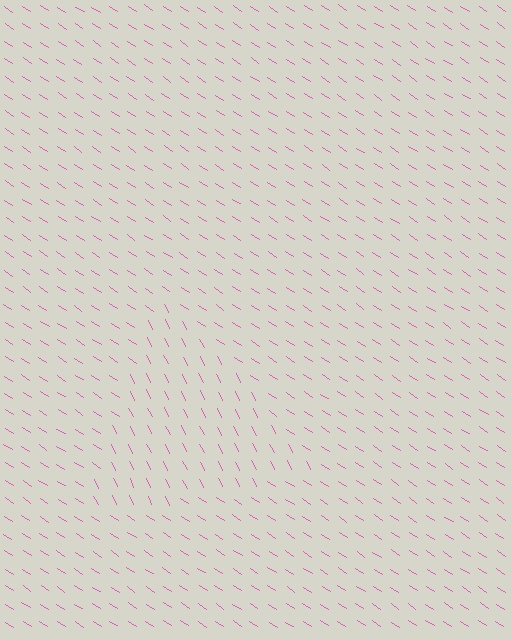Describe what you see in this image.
The image is filled with small pink line segments. A triangle region in the image has lines oriented differently from the surrounding lines, creating a visible texture boundary.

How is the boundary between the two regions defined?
The boundary is defined purely by a change in line orientation (approximately 31 degrees difference). All lines are the same color and thickness.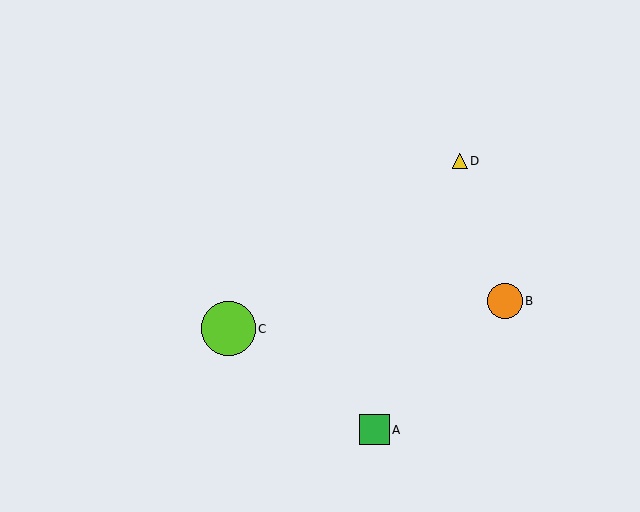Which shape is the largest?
The lime circle (labeled C) is the largest.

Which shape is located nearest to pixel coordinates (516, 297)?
The orange circle (labeled B) at (505, 301) is nearest to that location.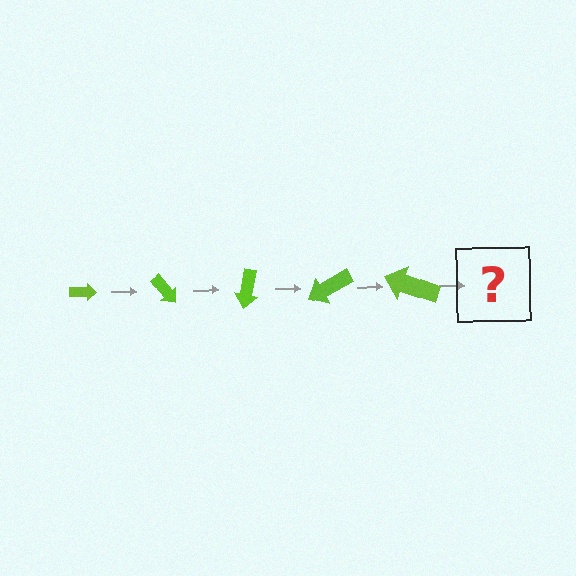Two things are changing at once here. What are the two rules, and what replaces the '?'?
The two rules are that the arrow grows larger each step and it rotates 50 degrees each step. The '?' should be an arrow, larger than the previous one and rotated 250 degrees from the start.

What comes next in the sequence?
The next element should be an arrow, larger than the previous one and rotated 250 degrees from the start.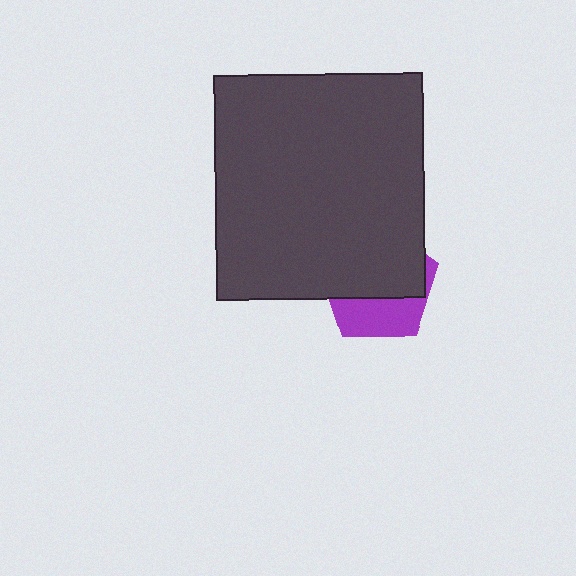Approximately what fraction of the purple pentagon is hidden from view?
Roughly 63% of the purple pentagon is hidden behind the dark gray rectangle.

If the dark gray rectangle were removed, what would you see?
You would see the complete purple pentagon.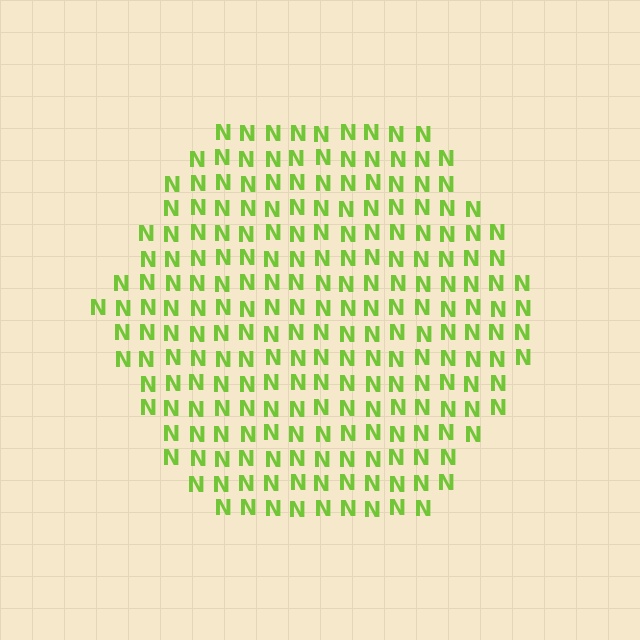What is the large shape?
The large shape is a hexagon.